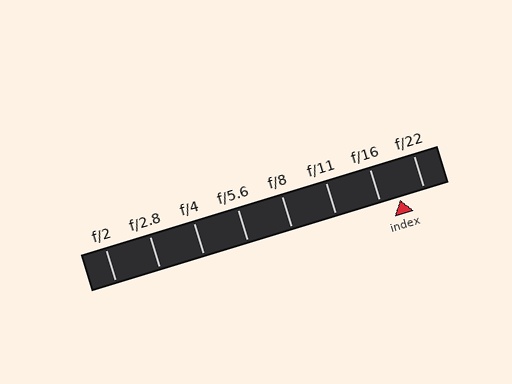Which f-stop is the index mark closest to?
The index mark is closest to f/16.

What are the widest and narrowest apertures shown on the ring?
The widest aperture shown is f/2 and the narrowest is f/22.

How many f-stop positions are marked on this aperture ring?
There are 8 f-stop positions marked.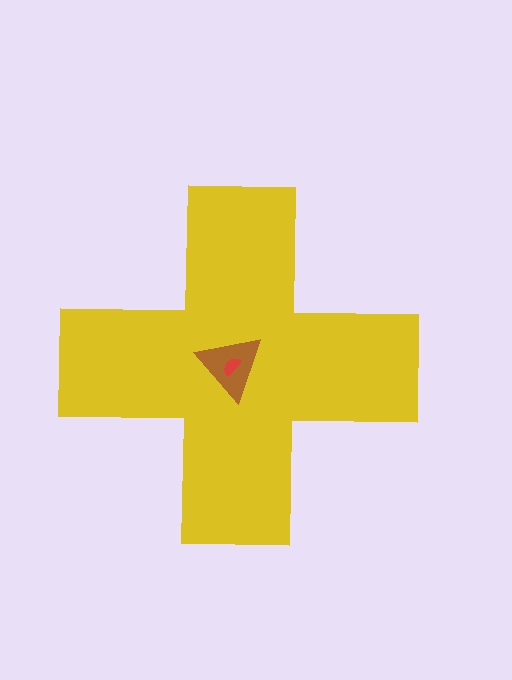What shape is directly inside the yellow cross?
The brown triangle.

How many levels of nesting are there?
3.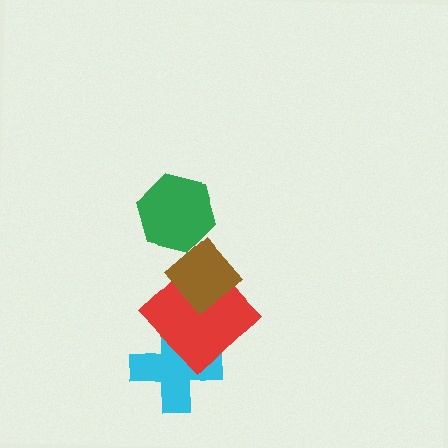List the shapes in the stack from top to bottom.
From top to bottom: the green hexagon, the brown diamond, the red diamond, the cyan cross.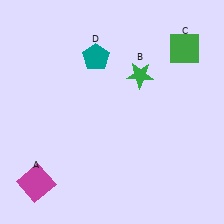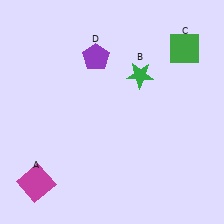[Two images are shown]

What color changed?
The pentagon (D) changed from teal in Image 1 to purple in Image 2.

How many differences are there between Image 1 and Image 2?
There is 1 difference between the two images.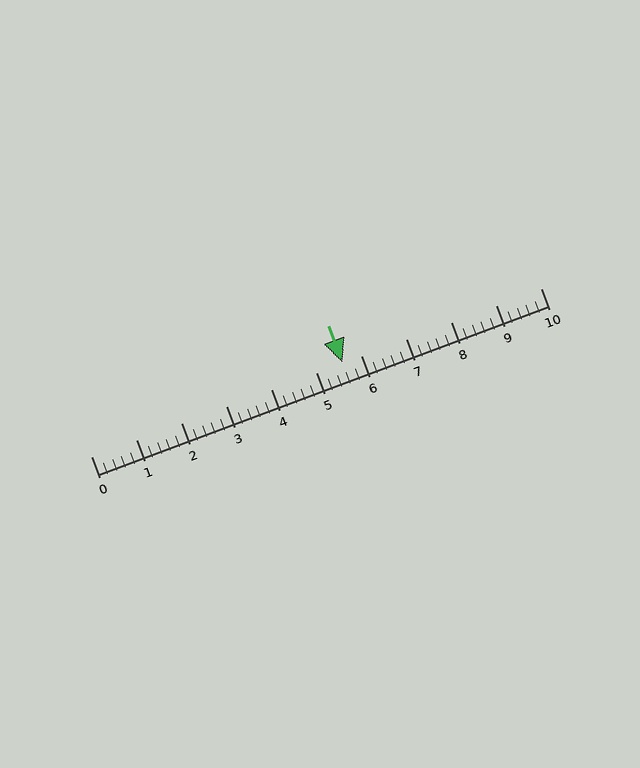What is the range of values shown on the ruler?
The ruler shows values from 0 to 10.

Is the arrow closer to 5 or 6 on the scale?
The arrow is closer to 6.